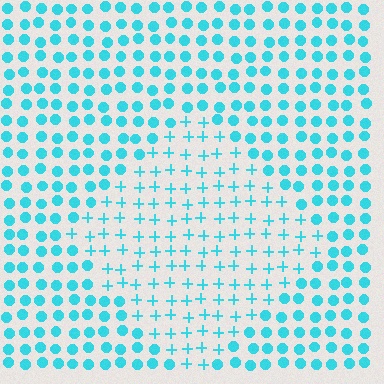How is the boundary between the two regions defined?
The boundary is defined by a change in element shape: plus signs inside vs. circles outside. All elements share the same color and spacing.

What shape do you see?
I see a diamond.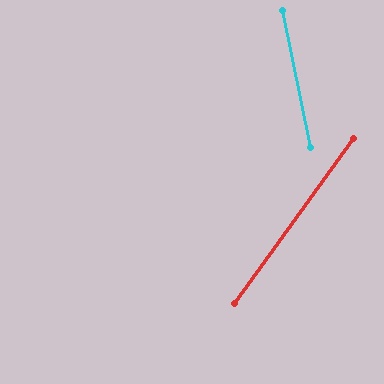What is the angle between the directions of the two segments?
Approximately 47 degrees.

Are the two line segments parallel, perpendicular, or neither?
Neither parallel nor perpendicular — they differ by about 47°.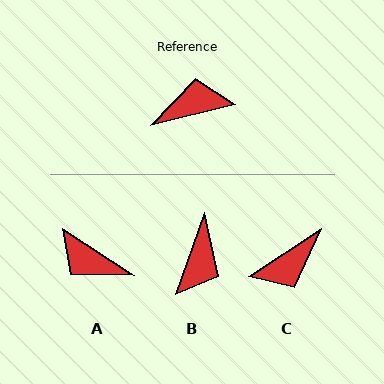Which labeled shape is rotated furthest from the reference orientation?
C, about 160 degrees away.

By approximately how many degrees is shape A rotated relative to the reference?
Approximately 133 degrees counter-clockwise.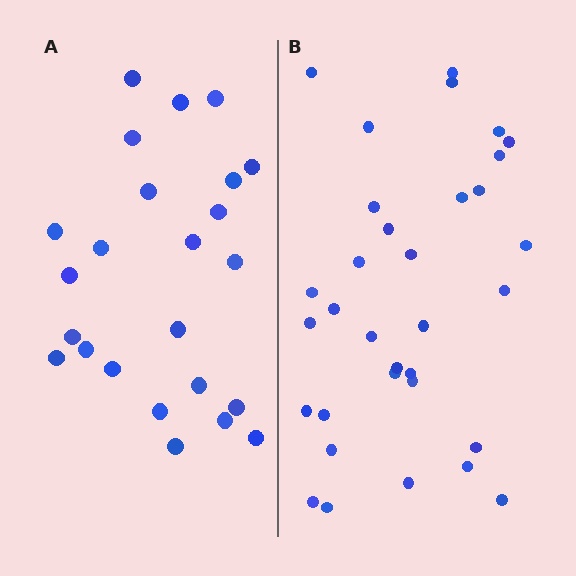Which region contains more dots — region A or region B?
Region B (the right region) has more dots.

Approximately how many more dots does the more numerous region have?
Region B has roughly 8 or so more dots than region A.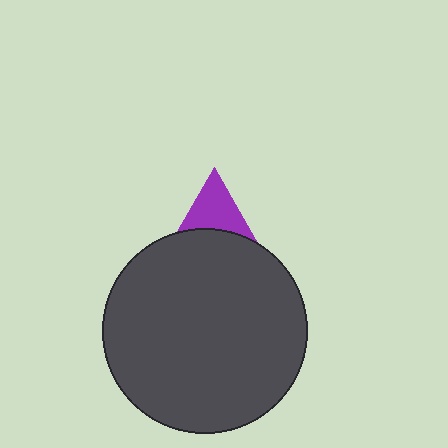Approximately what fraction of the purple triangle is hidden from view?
Roughly 61% of the purple triangle is hidden behind the dark gray circle.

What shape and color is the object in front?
The object in front is a dark gray circle.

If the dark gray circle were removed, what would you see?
You would see the complete purple triangle.